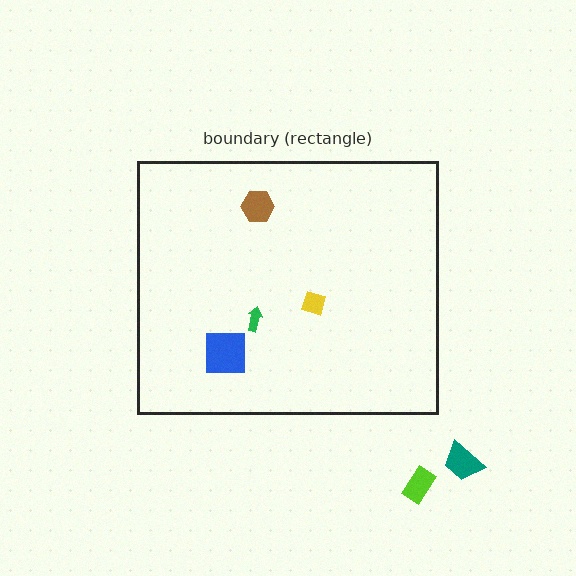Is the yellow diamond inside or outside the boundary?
Inside.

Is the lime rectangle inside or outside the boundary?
Outside.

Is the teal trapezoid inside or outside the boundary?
Outside.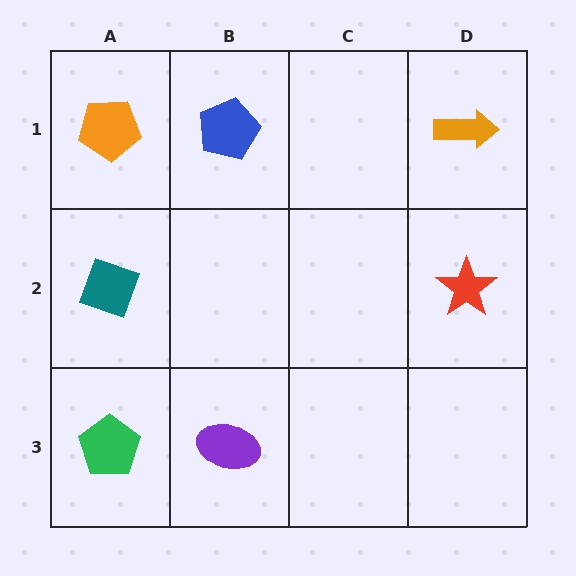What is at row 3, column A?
A green pentagon.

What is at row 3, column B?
A purple ellipse.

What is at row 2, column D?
A red star.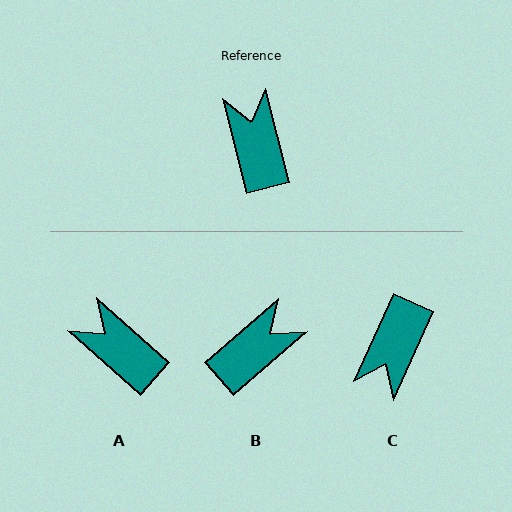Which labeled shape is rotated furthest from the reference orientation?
C, about 141 degrees away.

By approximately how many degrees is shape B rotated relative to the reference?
Approximately 63 degrees clockwise.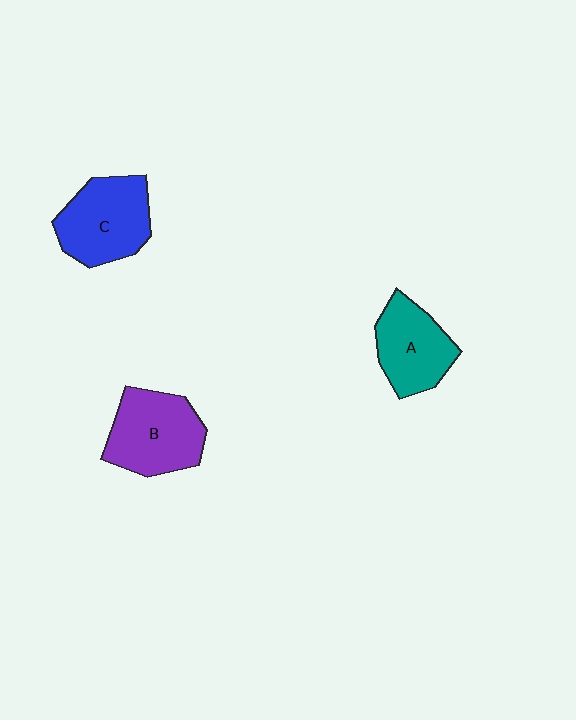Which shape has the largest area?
Shape B (purple).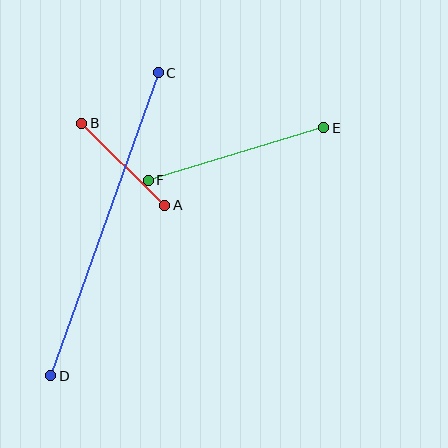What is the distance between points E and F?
The distance is approximately 183 pixels.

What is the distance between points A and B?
The distance is approximately 117 pixels.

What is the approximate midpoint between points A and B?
The midpoint is at approximately (123, 164) pixels.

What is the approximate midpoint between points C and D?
The midpoint is at approximately (105, 224) pixels.